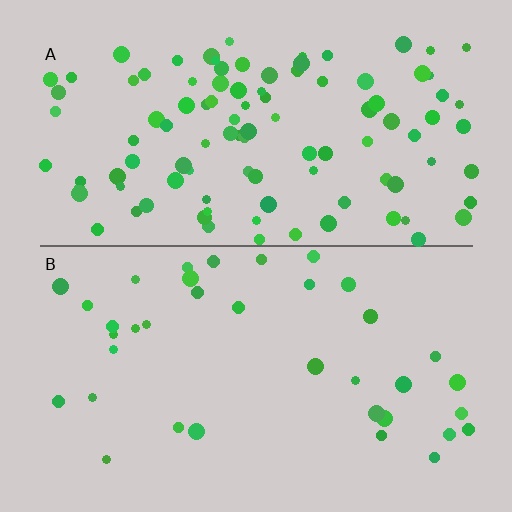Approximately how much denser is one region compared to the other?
Approximately 2.8× — region A over region B.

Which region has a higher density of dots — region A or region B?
A (the top).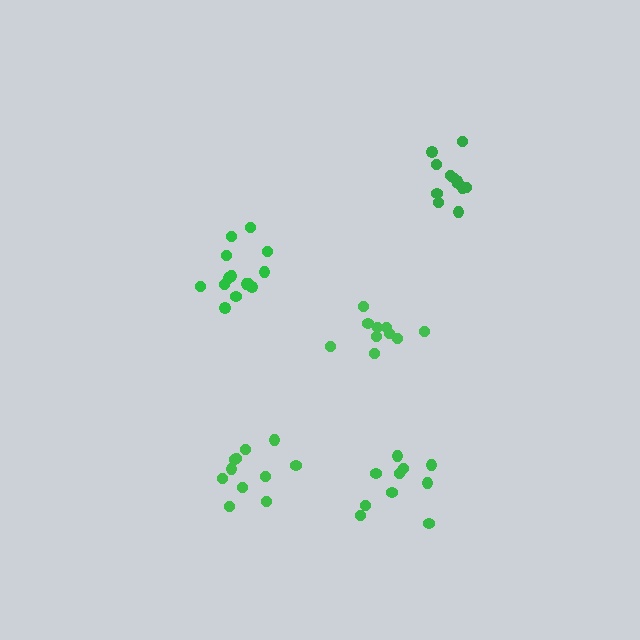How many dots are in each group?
Group 1: 15 dots, Group 2: 10 dots, Group 3: 11 dots, Group 4: 12 dots, Group 5: 10 dots (58 total).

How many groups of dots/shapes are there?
There are 5 groups.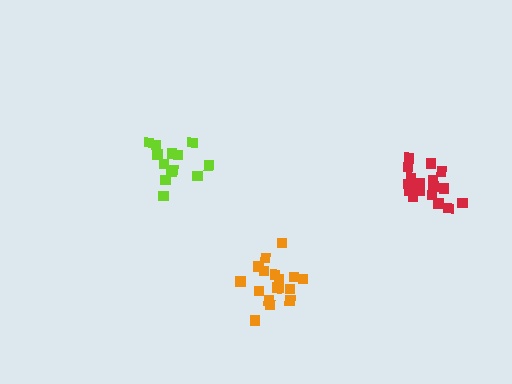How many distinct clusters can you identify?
There are 3 distinct clusters.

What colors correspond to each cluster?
The clusters are colored: lime, red, orange.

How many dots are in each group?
Group 1: 13 dots, Group 2: 17 dots, Group 3: 17 dots (47 total).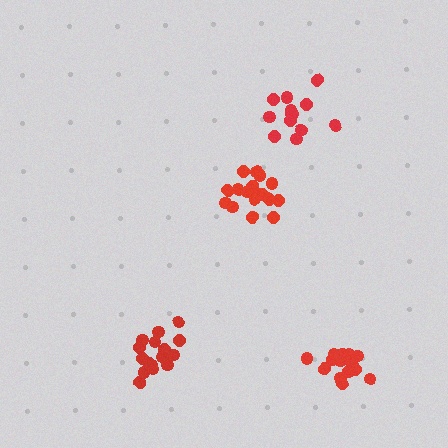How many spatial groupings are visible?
There are 4 spatial groupings.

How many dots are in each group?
Group 1: 17 dots, Group 2: 17 dots, Group 3: 17 dots, Group 4: 13 dots (64 total).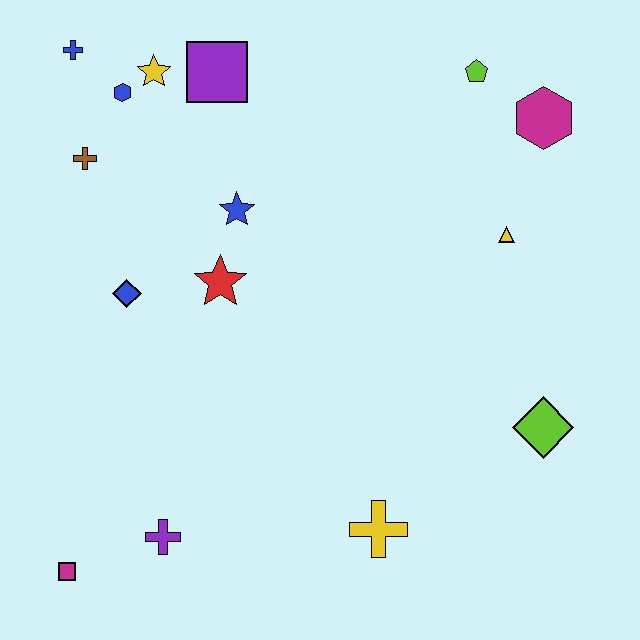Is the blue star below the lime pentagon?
Yes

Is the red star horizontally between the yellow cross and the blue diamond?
Yes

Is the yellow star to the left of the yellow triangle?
Yes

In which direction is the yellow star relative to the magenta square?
The yellow star is above the magenta square.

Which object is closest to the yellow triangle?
The magenta hexagon is closest to the yellow triangle.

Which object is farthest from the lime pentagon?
The magenta square is farthest from the lime pentagon.